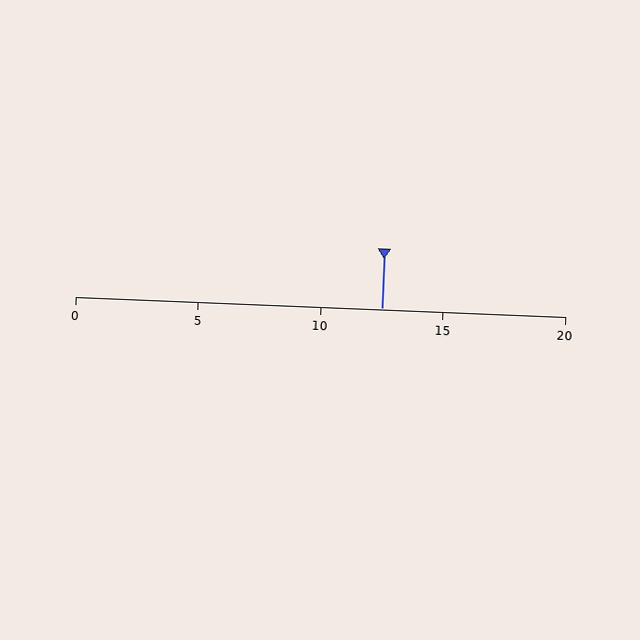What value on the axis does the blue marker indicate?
The marker indicates approximately 12.5.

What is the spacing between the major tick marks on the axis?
The major ticks are spaced 5 apart.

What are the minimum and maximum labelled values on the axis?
The axis runs from 0 to 20.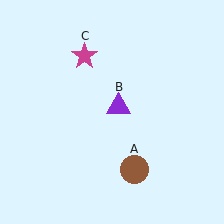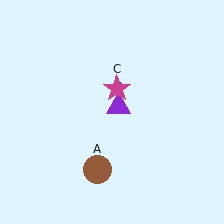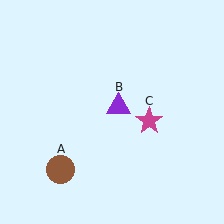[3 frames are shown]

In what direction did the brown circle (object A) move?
The brown circle (object A) moved left.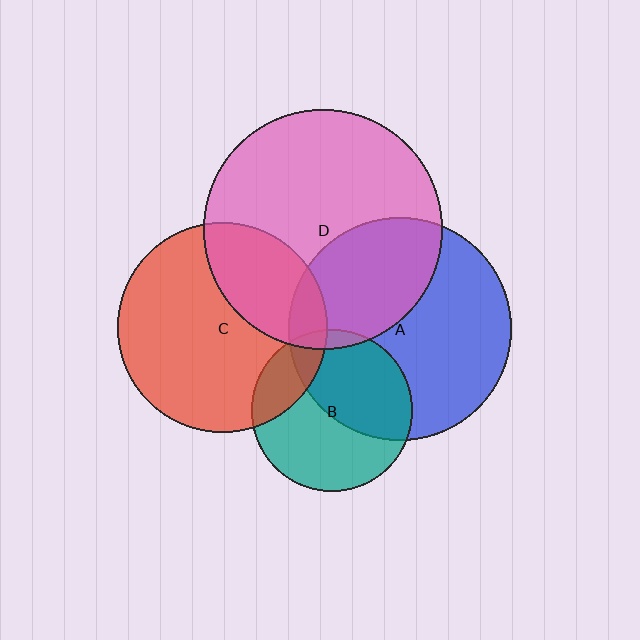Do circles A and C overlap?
Yes.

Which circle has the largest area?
Circle D (pink).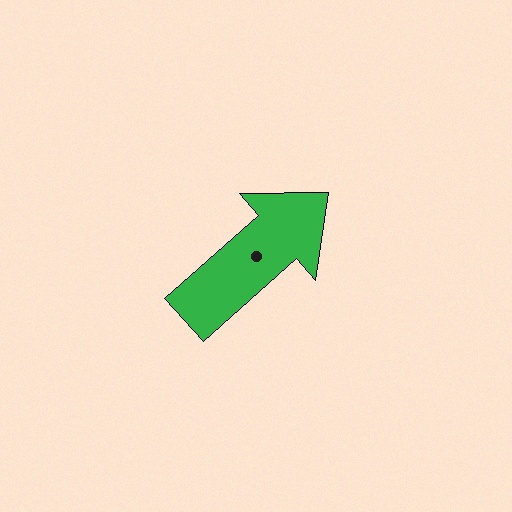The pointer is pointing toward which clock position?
Roughly 2 o'clock.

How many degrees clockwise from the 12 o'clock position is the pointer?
Approximately 49 degrees.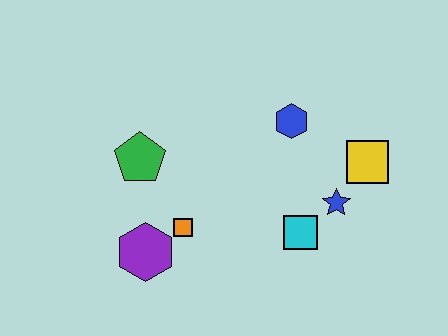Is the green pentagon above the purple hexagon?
Yes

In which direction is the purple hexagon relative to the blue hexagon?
The purple hexagon is to the left of the blue hexagon.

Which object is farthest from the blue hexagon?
The purple hexagon is farthest from the blue hexagon.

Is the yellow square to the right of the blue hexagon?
Yes